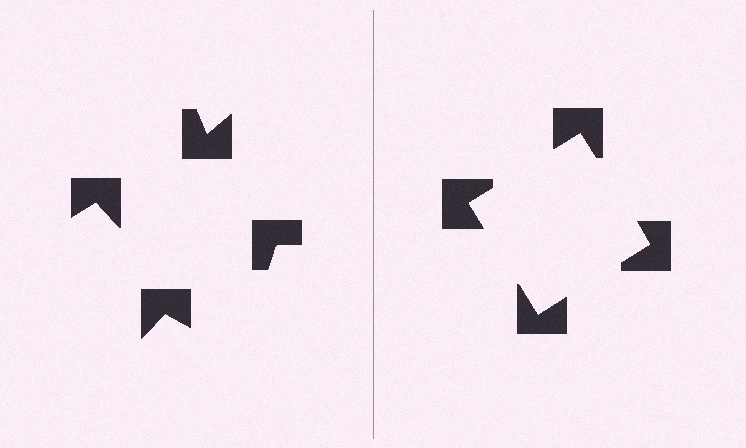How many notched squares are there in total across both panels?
8 — 4 on each side.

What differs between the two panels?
The notched squares are positioned identically on both sides; only the wedge orientations differ. On the right they align to a square; on the left they are misaligned.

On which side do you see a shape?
An illusory square appears on the right side. On the left side the wedge cuts are rotated, so no coherent shape forms.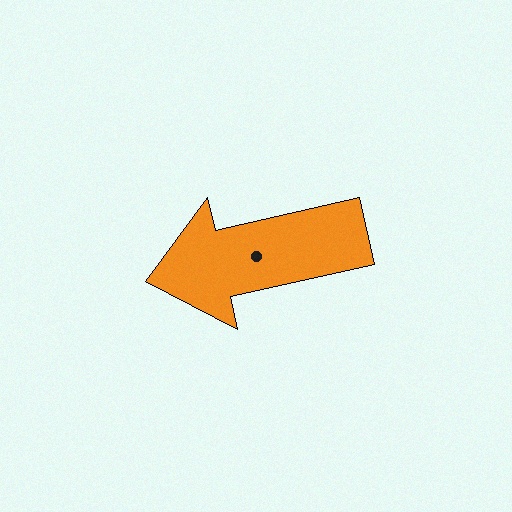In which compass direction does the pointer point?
West.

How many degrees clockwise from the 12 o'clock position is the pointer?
Approximately 257 degrees.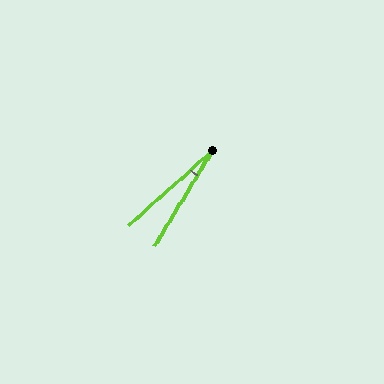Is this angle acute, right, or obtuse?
It is acute.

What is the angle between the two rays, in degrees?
Approximately 17 degrees.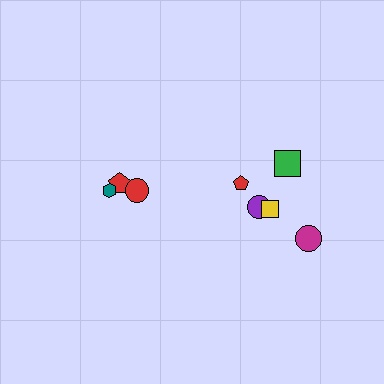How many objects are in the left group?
There are 3 objects.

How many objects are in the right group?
There are 5 objects.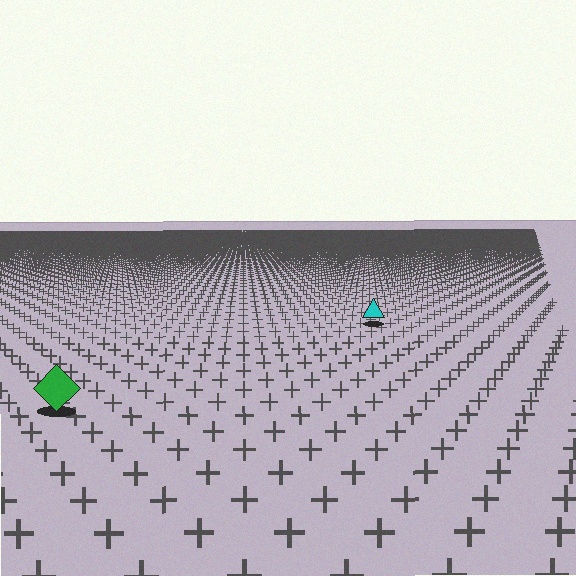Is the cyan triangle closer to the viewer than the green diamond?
No. The green diamond is closer — you can tell from the texture gradient: the ground texture is coarser near it.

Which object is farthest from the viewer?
The cyan triangle is farthest from the viewer. It appears smaller and the ground texture around it is denser.